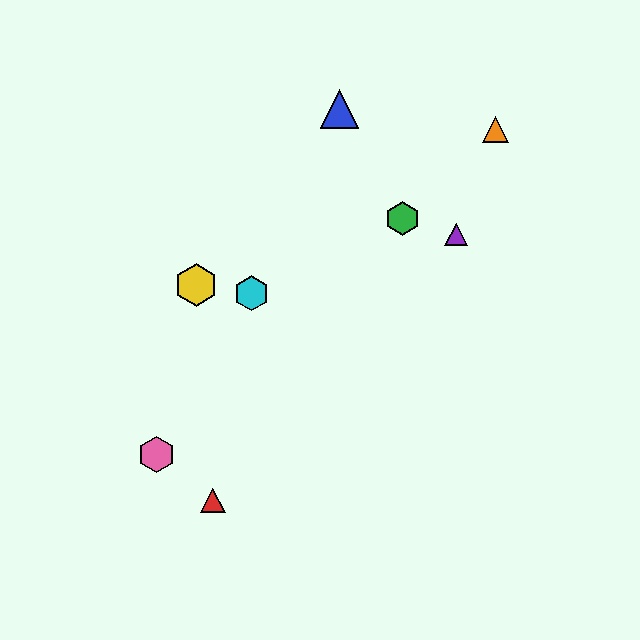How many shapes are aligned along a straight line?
3 shapes (the green hexagon, the orange triangle, the pink hexagon) are aligned along a straight line.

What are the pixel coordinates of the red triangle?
The red triangle is at (213, 500).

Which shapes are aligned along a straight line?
The green hexagon, the orange triangle, the pink hexagon are aligned along a straight line.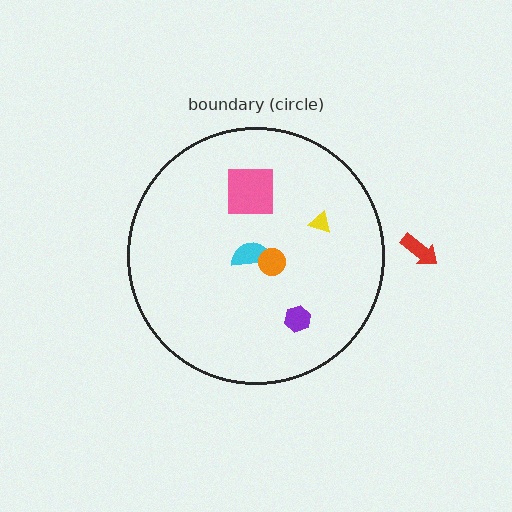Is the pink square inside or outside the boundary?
Inside.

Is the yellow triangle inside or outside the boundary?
Inside.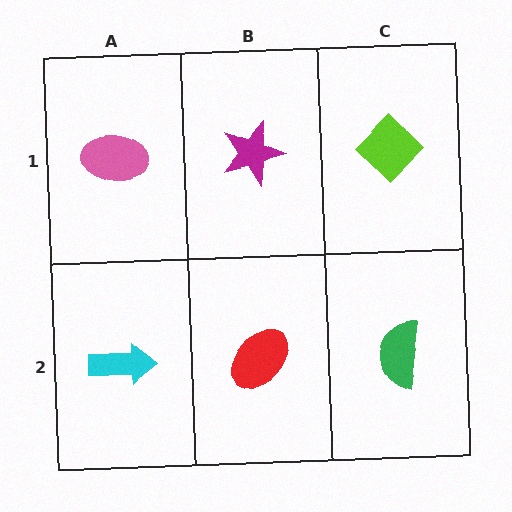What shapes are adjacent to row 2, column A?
A pink ellipse (row 1, column A), a red ellipse (row 2, column B).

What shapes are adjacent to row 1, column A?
A cyan arrow (row 2, column A), a magenta star (row 1, column B).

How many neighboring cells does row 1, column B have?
3.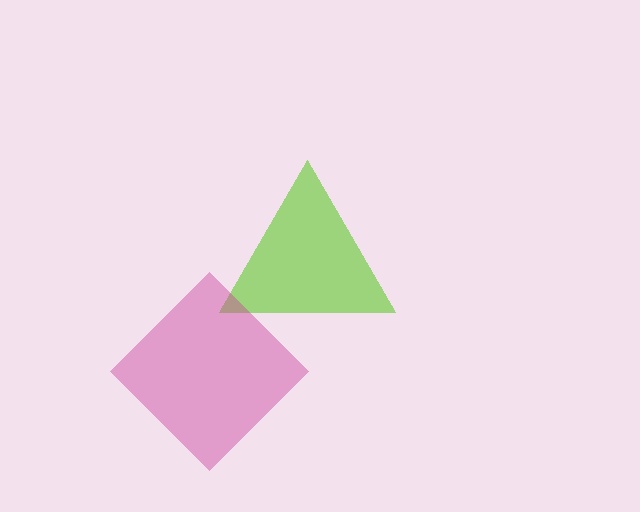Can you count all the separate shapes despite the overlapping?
Yes, there are 2 separate shapes.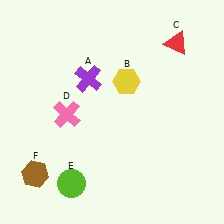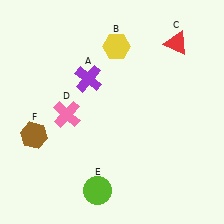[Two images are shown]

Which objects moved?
The objects that moved are: the yellow hexagon (B), the lime circle (E), the brown hexagon (F).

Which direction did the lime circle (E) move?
The lime circle (E) moved right.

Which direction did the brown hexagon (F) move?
The brown hexagon (F) moved up.